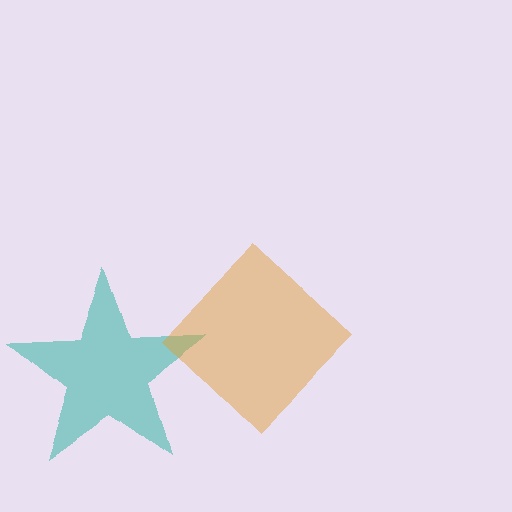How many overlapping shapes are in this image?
There are 2 overlapping shapes in the image.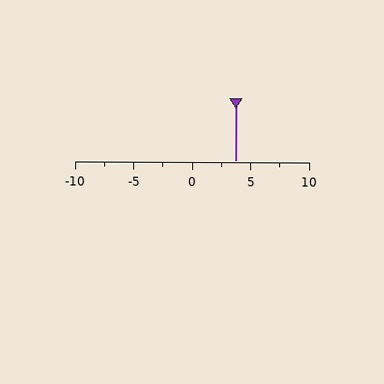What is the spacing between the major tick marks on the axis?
The major ticks are spaced 5 apart.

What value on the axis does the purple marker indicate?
The marker indicates approximately 3.8.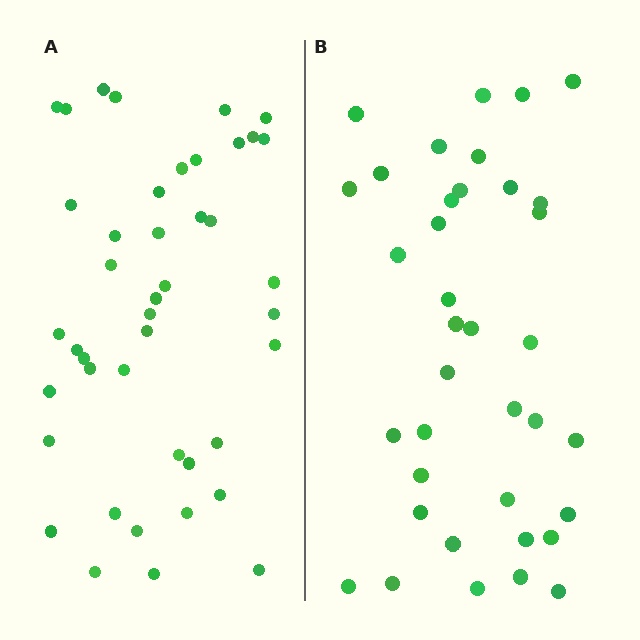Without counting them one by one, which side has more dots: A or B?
Region A (the left region) has more dots.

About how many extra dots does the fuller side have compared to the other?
Region A has about 6 more dots than region B.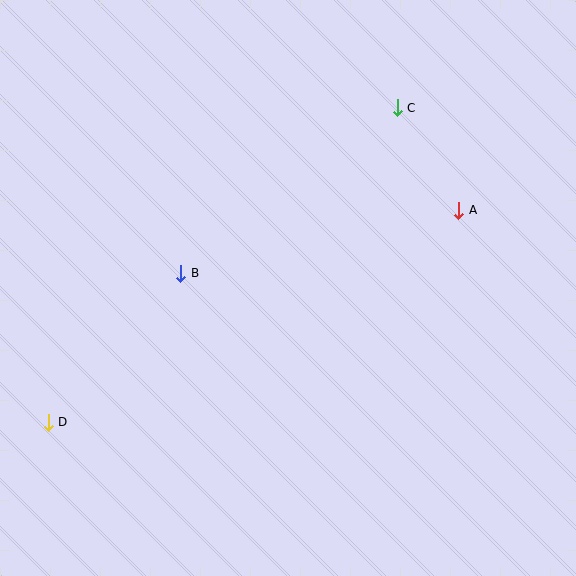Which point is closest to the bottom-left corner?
Point D is closest to the bottom-left corner.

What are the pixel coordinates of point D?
Point D is at (48, 422).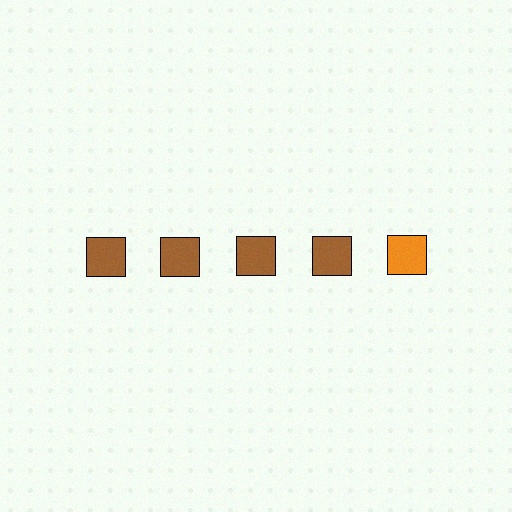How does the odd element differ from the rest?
It has a different color: orange instead of brown.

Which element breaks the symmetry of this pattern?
The orange square in the top row, rightmost column breaks the symmetry. All other shapes are brown squares.